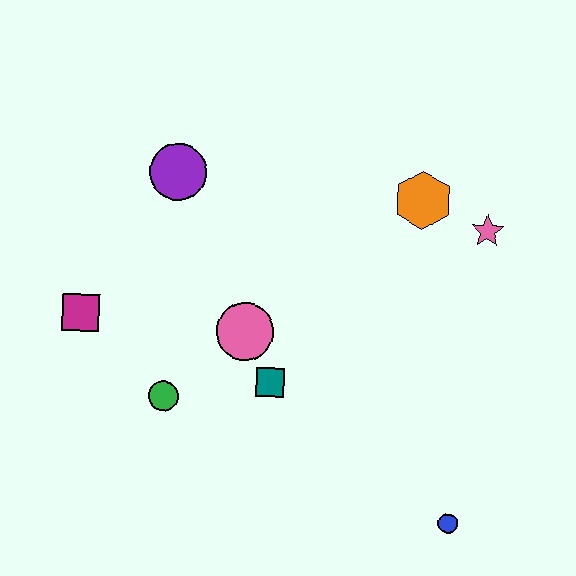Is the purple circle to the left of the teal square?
Yes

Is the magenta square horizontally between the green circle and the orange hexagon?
No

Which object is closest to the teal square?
The pink circle is closest to the teal square.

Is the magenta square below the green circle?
No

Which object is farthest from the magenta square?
The blue circle is farthest from the magenta square.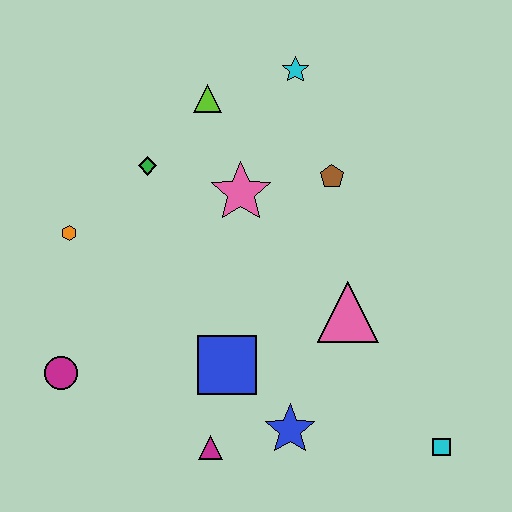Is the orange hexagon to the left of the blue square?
Yes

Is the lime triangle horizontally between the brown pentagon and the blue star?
No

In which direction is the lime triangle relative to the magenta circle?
The lime triangle is above the magenta circle.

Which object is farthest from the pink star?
The cyan square is farthest from the pink star.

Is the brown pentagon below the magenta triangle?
No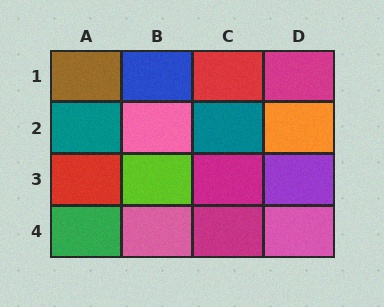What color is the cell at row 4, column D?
Pink.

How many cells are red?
2 cells are red.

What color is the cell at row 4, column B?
Pink.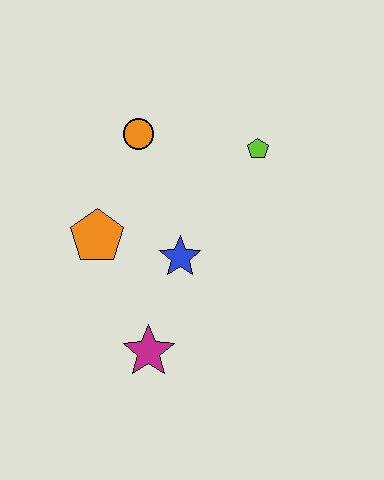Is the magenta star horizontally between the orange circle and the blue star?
Yes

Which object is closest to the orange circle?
The orange pentagon is closest to the orange circle.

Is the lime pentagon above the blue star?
Yes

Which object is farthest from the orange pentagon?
The lime pentagon is farthest from the orange pentagon.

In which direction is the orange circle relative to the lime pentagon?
The orange circle is to the left of the lime pentagon.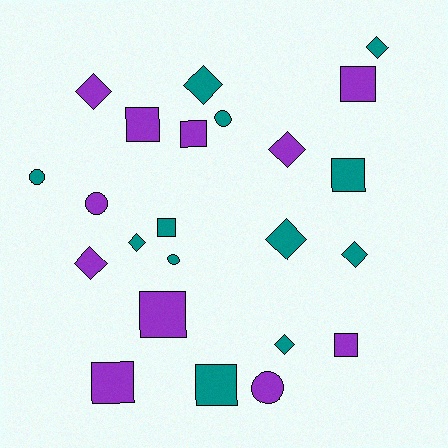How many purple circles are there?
There are 2 purple circles.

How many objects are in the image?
There are 23 objects.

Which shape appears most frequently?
Square, with 9 objects.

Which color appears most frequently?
Teal, with 12 objects.